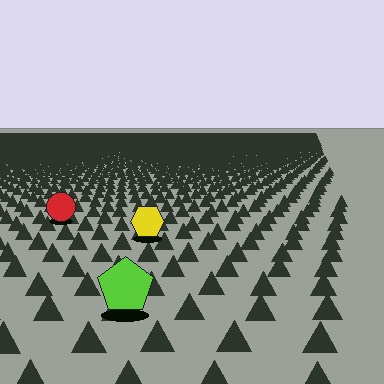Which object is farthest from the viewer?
The red circle is farthest from the viewer. It appears smaller and the ground texture around it is denser.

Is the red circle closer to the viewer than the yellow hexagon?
No. The yellow hexagon is closer — you can tell from the texture gradient: the ground texture is coarser near it.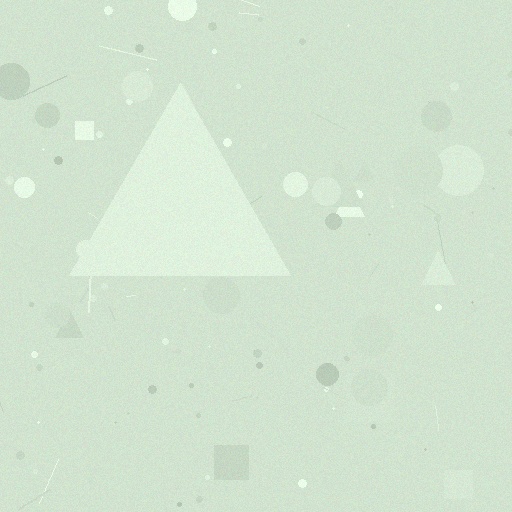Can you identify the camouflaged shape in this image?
The camouflaged shape is a triangle.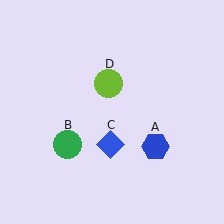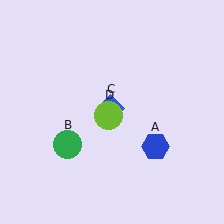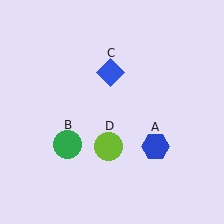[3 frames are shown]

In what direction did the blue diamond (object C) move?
The blue diamond (object C) moved up.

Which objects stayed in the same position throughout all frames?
Blue hexagon (object A) and green circle (object B) remained stationary.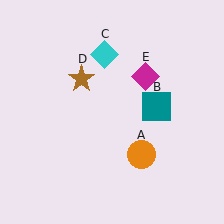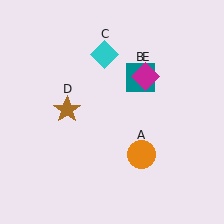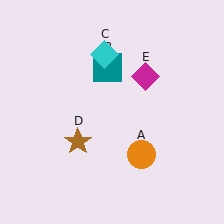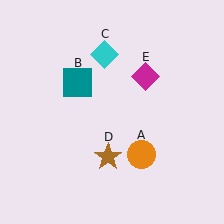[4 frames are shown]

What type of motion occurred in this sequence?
The teal square (object B), brown star (object D) rotated counterclockwise around the center of the scene.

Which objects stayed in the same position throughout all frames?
Orange circle (object A) and cyan diamond (object C) and magenta diamond (object E) remained stationary.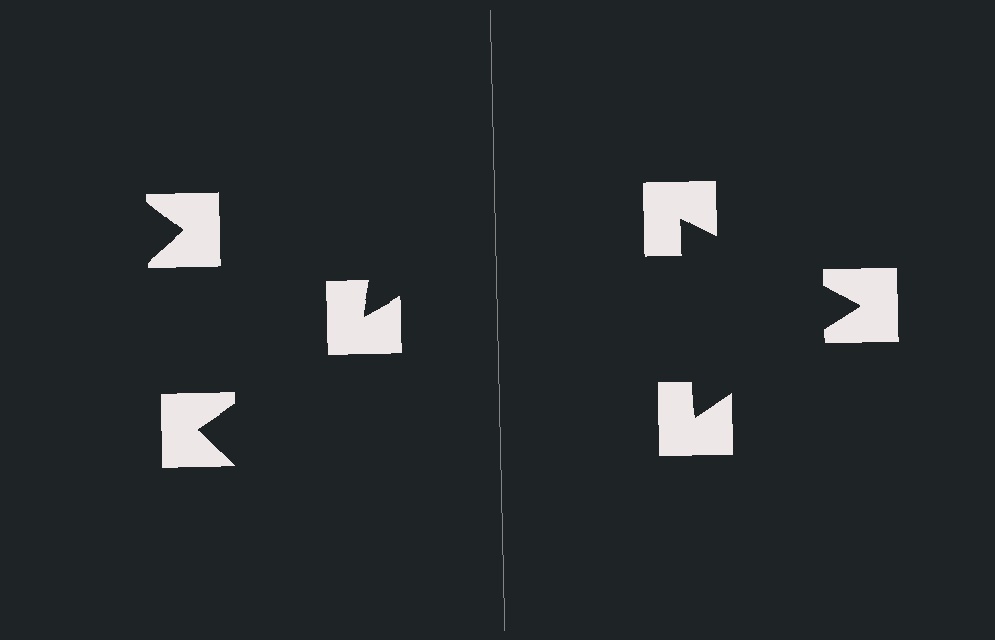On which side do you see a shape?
An illusory triangle appears on the right side. On the left side the wedge cuts are rotated, so no coherent shape forms.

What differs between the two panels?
The notched squares are positioned identically on both sides; only the wedge orientations differ. On the right they align to a triangle; on the left they are misaligned.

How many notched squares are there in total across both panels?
6 — 3 on each side.